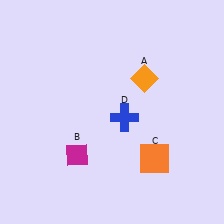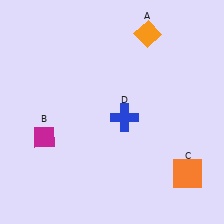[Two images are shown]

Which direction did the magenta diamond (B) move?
The magenta diamond (B) moved left.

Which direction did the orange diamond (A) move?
The orange diamond (A) moved up.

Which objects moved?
The objects that moved are: the orange diamond (A), the magenta diamond (B), the orange square (C).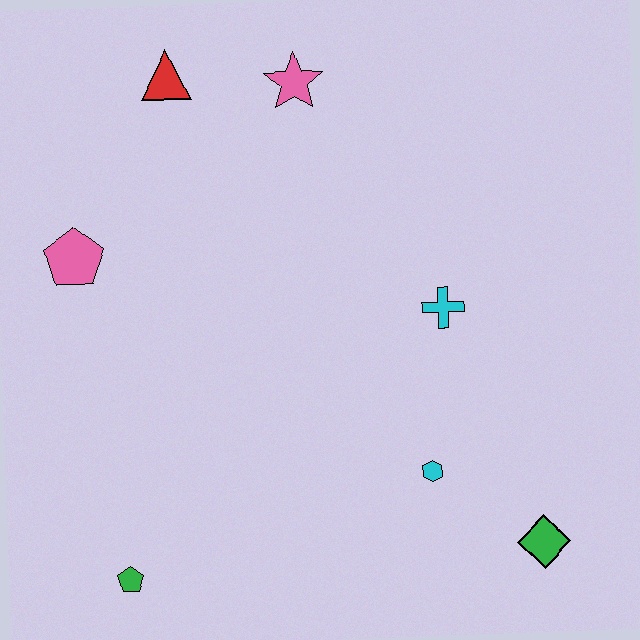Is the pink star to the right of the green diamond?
No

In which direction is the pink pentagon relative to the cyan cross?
The pink pentagon is to the left of the cyan cross.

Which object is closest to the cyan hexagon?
The green diamond is closest to the cyan hexagon.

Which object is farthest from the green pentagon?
The pink star is farthest from the green pentagon.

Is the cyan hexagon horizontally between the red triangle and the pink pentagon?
No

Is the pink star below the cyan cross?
No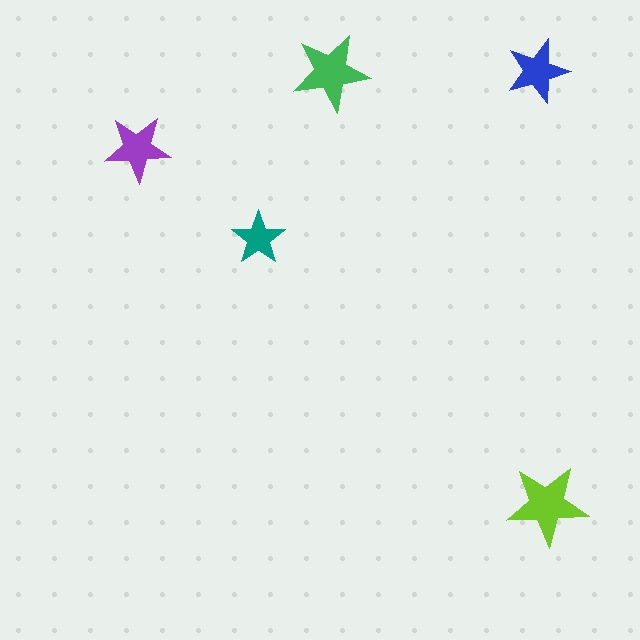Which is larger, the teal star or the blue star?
The blue one.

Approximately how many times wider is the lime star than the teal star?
About 1.5 times wider.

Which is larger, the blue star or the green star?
The green one.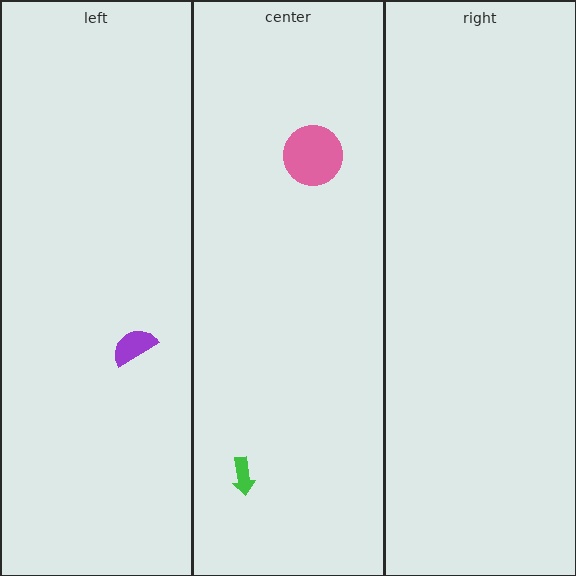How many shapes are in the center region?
2.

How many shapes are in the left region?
1.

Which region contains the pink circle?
The center region.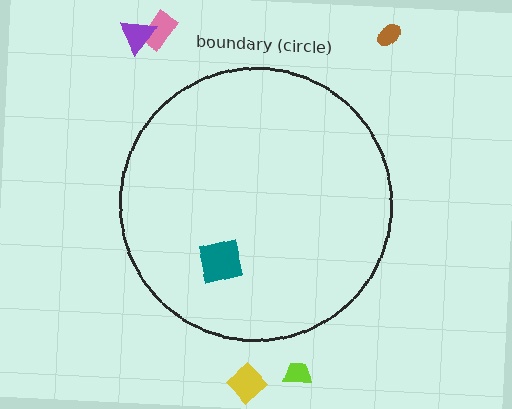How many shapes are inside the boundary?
1 inside, 5 outside.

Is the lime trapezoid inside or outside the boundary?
Outside.